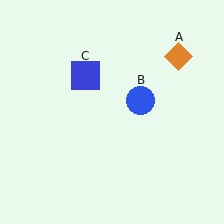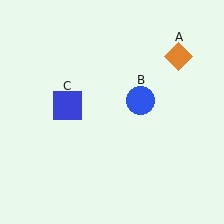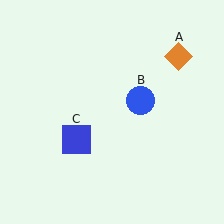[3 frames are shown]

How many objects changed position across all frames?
1 object changed position: blue square (object C).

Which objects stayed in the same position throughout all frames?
Orange diamond (object A) and blue circle (object B) remained stationary.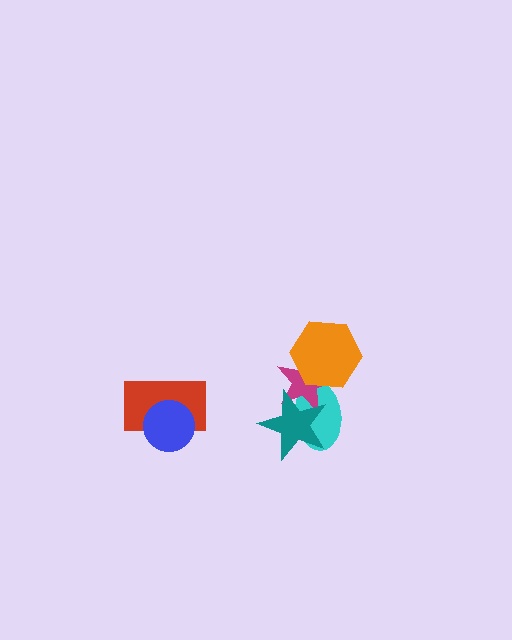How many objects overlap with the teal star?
2 objects overlap with the teal star.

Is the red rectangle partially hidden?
Yes, it is partially covered by another shape.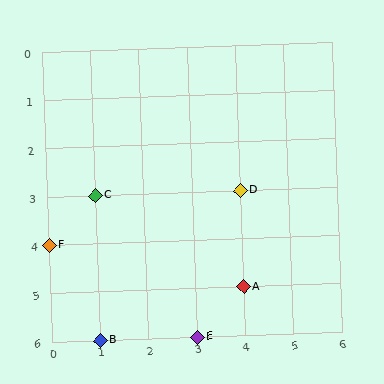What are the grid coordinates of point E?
Point E is at grid coordinates (3, 6).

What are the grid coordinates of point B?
Point B is at grid coordinates (1, 6).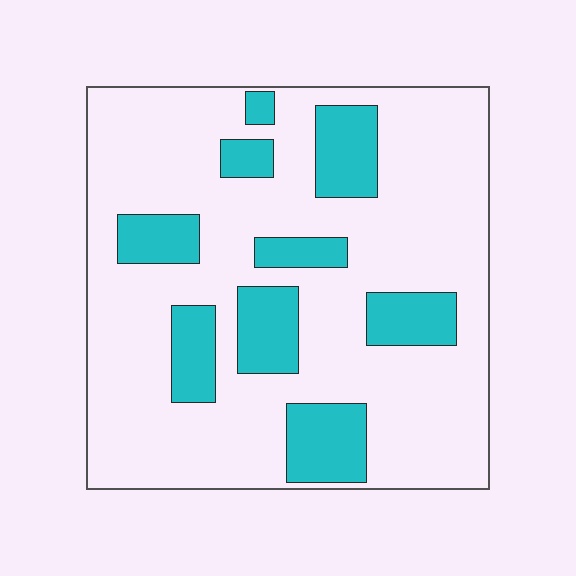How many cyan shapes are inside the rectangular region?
9.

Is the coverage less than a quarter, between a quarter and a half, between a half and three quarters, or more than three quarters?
Less than a quarter.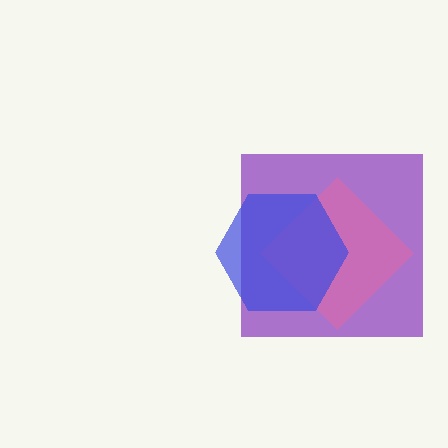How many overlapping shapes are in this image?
There are 3 overlapping shapes in the image.